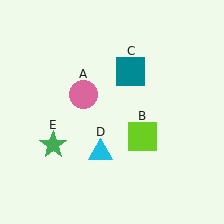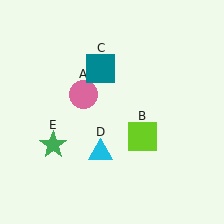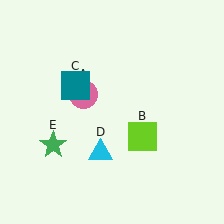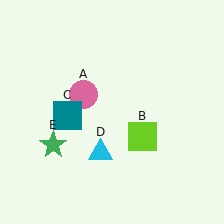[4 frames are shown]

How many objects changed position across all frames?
1 object changed position: teal square (object C).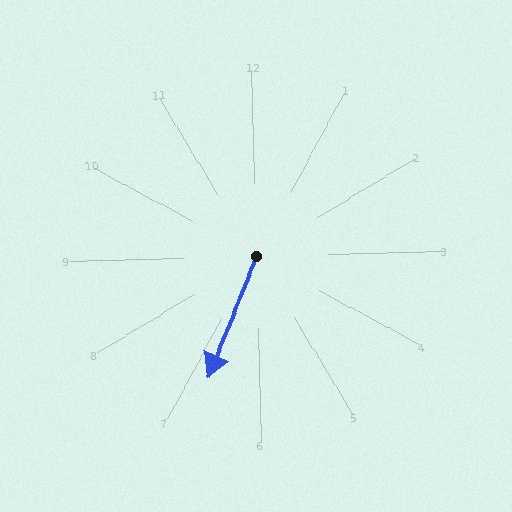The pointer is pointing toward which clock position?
Roughly 7 o'clock.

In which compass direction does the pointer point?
Southwest.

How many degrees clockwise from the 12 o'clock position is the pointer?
Approximately 203 degrees.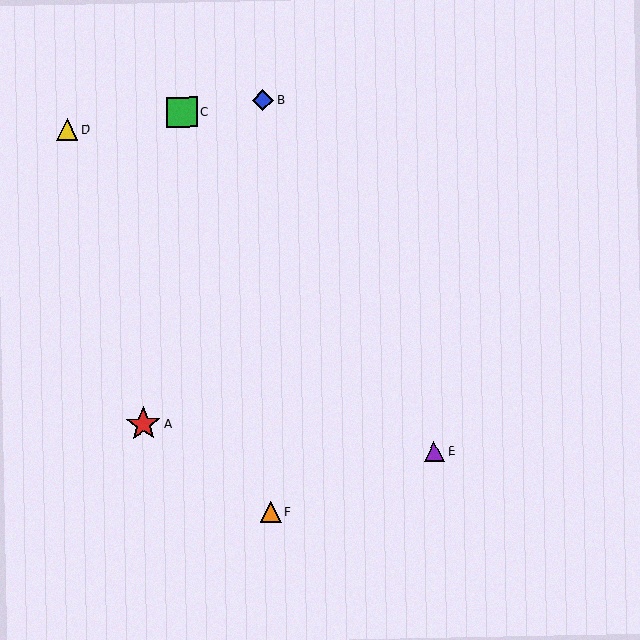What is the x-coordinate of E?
Object E is at x≈434.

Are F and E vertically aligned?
No, F is at x≈271 and E is at x≈434.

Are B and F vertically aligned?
Yes, both are at x≈263.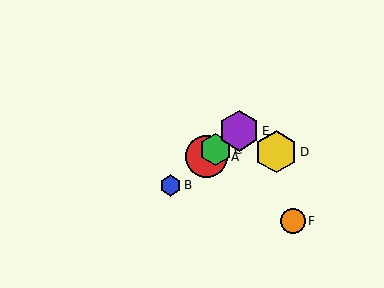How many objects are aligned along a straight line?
4 objects (A, B, C, E) are aligned along a straight line.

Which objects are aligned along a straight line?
Objects A, B, C, E are aligned along a straight line.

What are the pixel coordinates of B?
Object B is at (170, 185).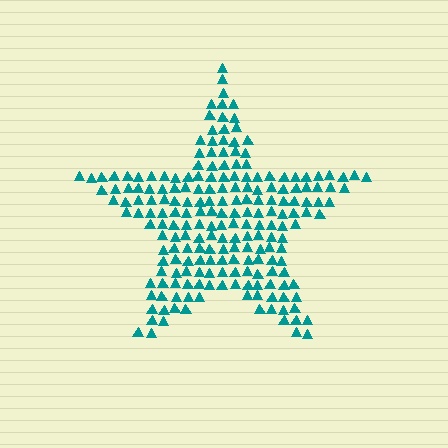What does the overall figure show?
The overall figure shows a star.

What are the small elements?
The small elements are triangles.